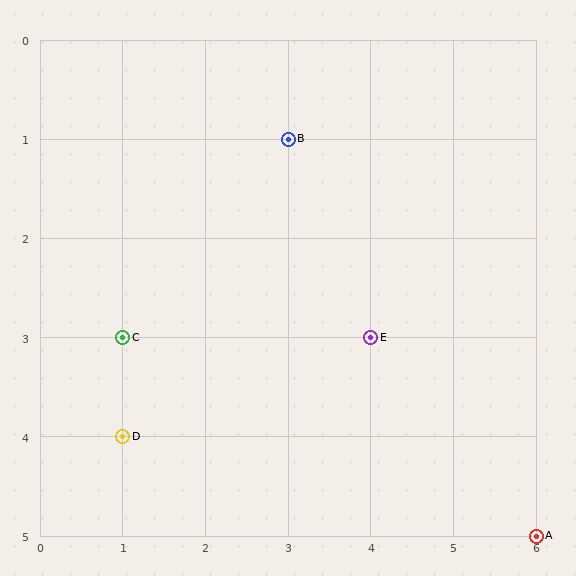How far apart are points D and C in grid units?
Points D and C are 1 row apart.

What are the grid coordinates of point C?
Point C is at grid coordinates (1, 3).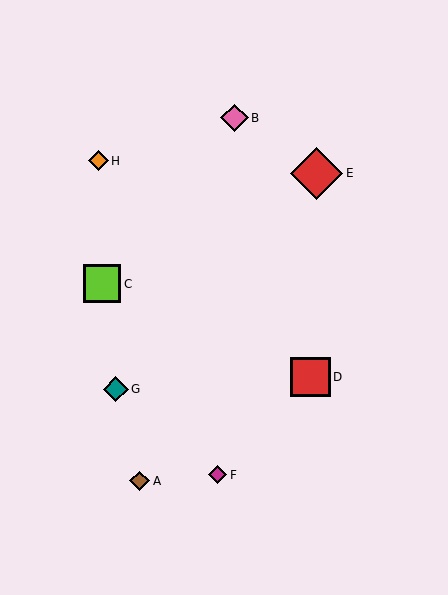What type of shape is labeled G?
Shape G is a teal diamond.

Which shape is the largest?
The red diamond (labeled E) is the largest.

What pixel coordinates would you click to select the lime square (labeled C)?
Click at (102, 284) to select the lime square C.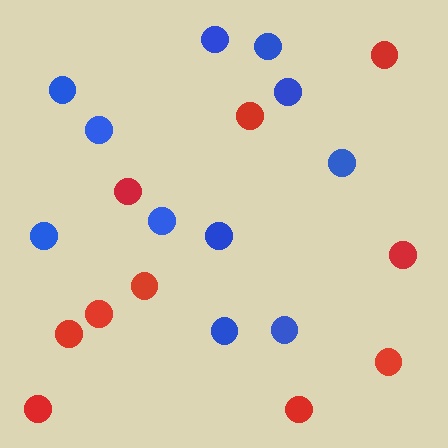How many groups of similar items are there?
There are 2 groups: one group of blue circles (11) and one group of red circles (10).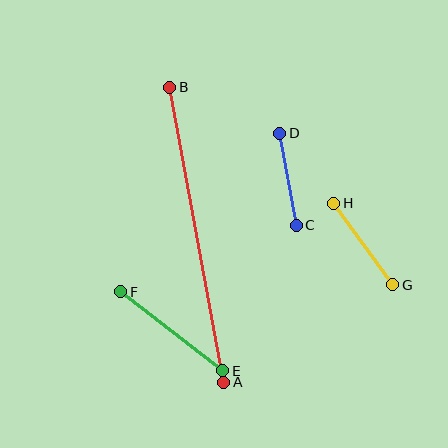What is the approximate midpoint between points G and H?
The midpoint is at approximately (363, 244) pixels.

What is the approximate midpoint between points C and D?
The midpoint is at approximately (288, 179) pixels.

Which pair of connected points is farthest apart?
Points A and B are farthest apart.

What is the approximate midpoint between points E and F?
The midpoint is at approximately (172, 331) pixels.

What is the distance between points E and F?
The distance is approximately 129 pixels.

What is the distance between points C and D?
The distance is approximately 93 pixels.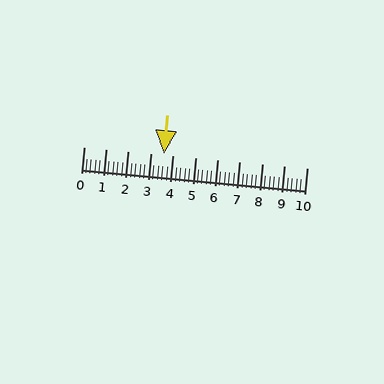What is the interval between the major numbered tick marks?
The major tick marks are spaced 1 units apart.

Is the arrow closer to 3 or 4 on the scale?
The arrow is closer to 4.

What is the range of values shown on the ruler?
The ruler shows values from 0 to 10.